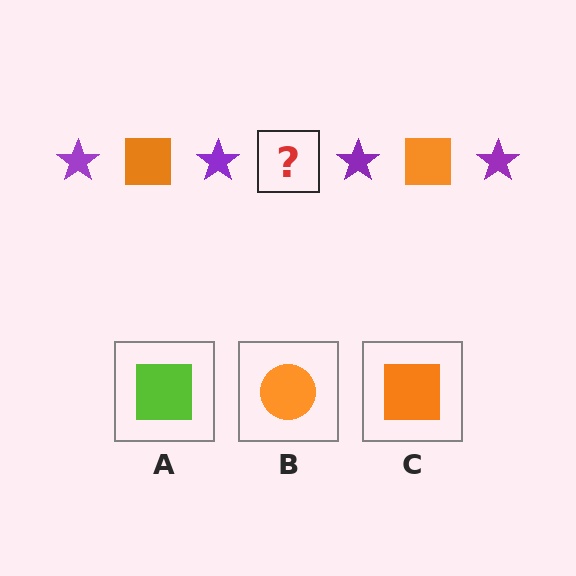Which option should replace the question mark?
Option C.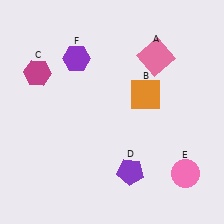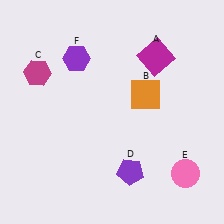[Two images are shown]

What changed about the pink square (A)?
In Image 1, A is pink. In Image 2, it changed to magenta.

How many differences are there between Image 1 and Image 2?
There is 1 difference between the two images.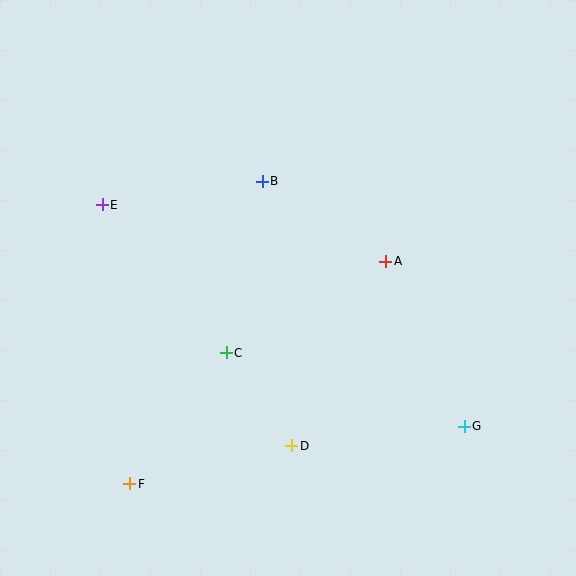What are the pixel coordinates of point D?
Point D is at (292, 446).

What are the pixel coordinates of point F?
Point F is at (130, 484).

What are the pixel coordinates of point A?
Point A is at (386, 261).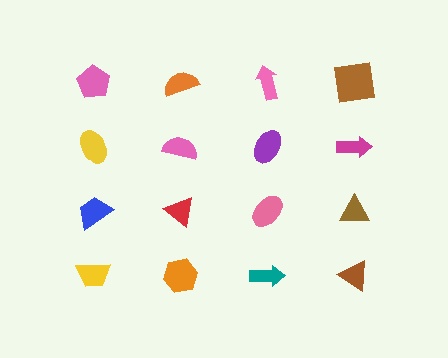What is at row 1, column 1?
A pink pentagon.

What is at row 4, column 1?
A yellow trapezoid.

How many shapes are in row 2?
4 shapes.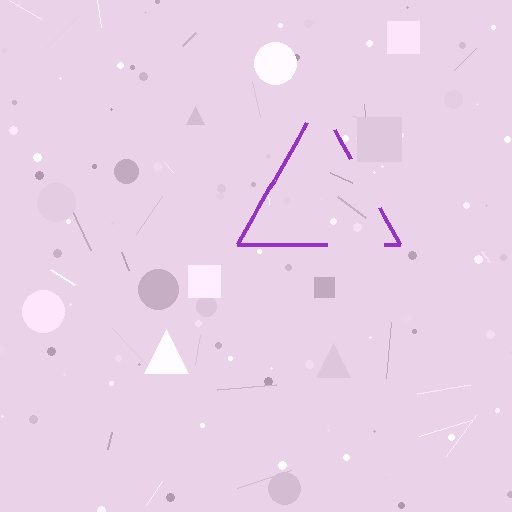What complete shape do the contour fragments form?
The contour fragments form a triangle.